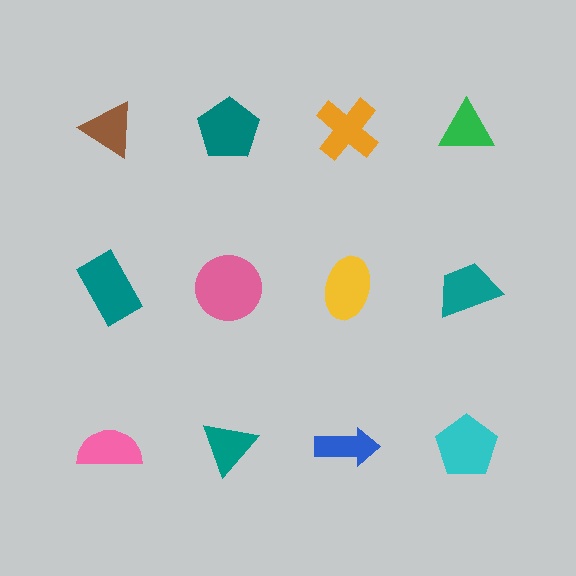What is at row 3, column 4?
A cyan pentagon.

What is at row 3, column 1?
A pink semicircle.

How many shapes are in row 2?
4 shapes.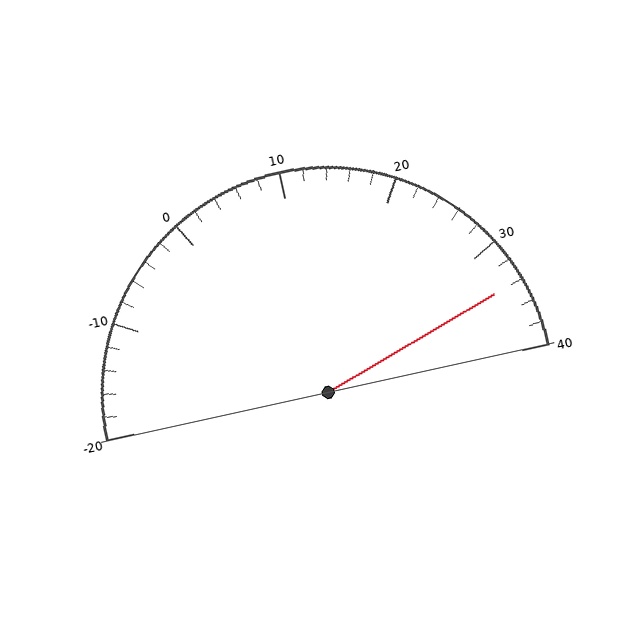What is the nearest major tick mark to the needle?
The nearest major tick mark is 30.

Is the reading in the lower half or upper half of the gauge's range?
The reading is in the upper half of the range (-20 to 40).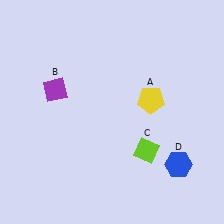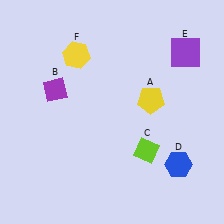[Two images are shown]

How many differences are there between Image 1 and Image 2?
There are 2 differences between the two images.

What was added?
A purple square (E), a yellow hexagon (F) were added in Image 2.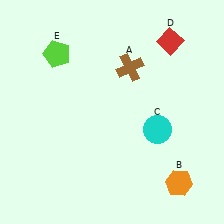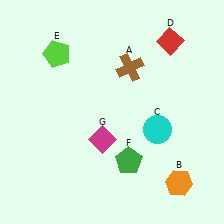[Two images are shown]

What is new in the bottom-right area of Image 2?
A green pentagon (F) was added in the bottom-right area of Image 2.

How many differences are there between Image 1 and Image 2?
There are 2 differences between the two images.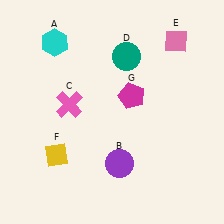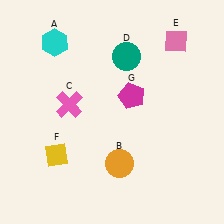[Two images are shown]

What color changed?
The circle (B) changed from purple in Image 1 to orange in Image 2.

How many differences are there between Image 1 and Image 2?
There is 1 difference between the two images.